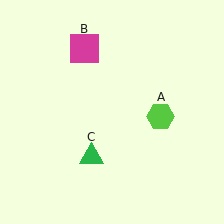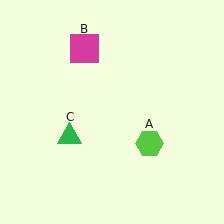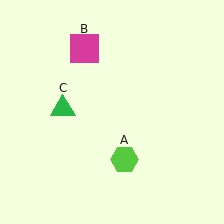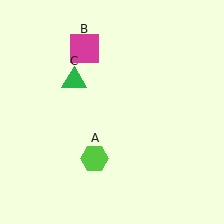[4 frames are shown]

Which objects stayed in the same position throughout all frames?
Magenta square (object B) remained stationary.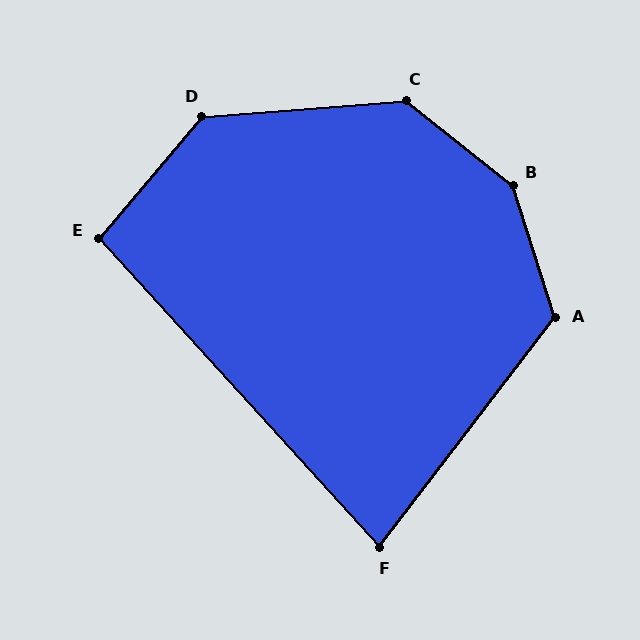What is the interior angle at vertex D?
Approximately 134 degrees (obtuse).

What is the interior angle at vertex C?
Approximately 137 degrees (obtuse).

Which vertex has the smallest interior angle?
F, at approximately 80 degrees.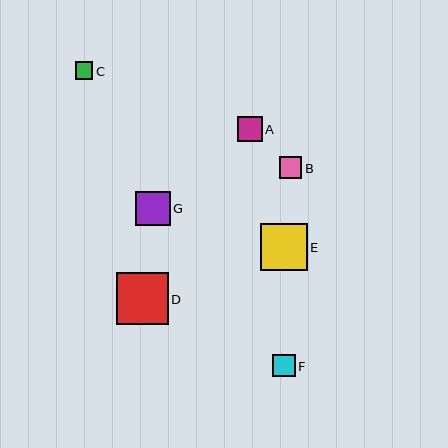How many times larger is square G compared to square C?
Square G is approximately 2.0 times the size of square C.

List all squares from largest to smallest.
From largest to smallest: D, E, G, A, F, B, C.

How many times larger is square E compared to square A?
Square E is approximately 1.9 times the size of square A.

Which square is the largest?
Square D is the largest with a size of approximately 51 pixels.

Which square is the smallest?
Square C is the smallest with a size of approximately 17 pixels.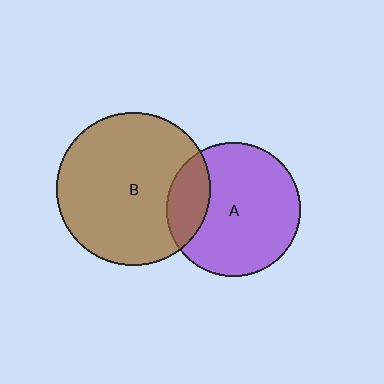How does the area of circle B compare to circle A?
Approximately 1.3 times.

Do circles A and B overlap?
Yes.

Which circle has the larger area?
Circle B (brown).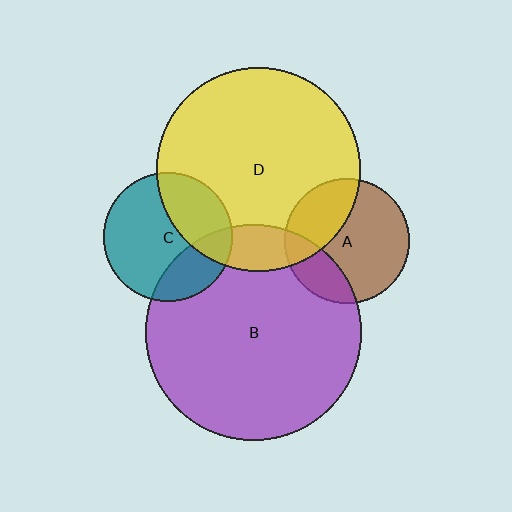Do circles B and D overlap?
Yes.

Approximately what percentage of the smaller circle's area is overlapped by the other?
Approximately 15%.